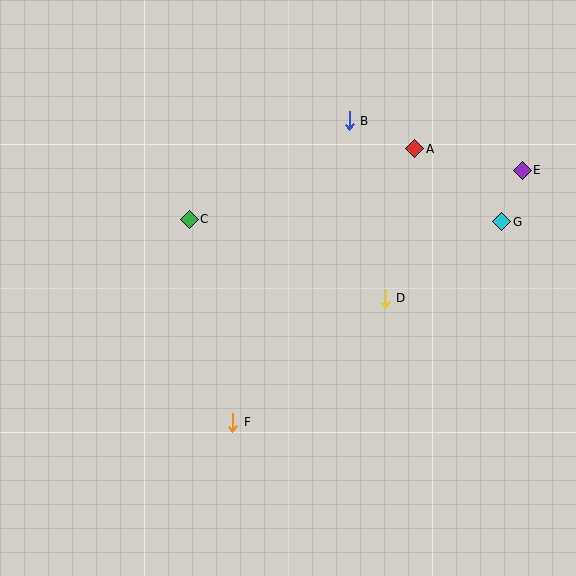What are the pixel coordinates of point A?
Point A is at (415, 149).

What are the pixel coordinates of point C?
Point C is at (189, 219).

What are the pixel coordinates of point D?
Point D is at (385, 298).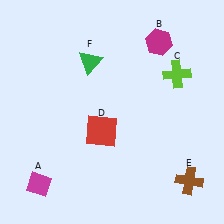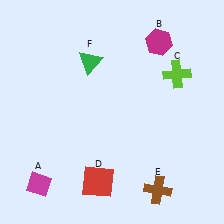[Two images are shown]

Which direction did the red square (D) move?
The red square (D) moved down.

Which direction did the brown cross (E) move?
The brown cross (E) moved left.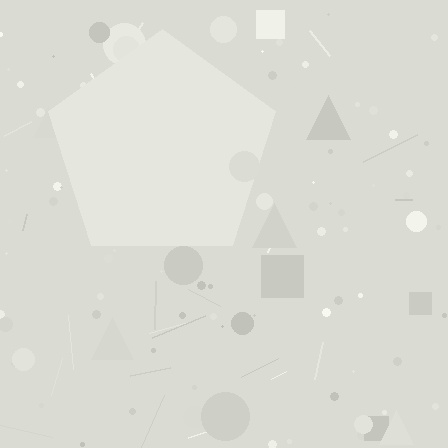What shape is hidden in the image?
A pentagon is hidden in the image.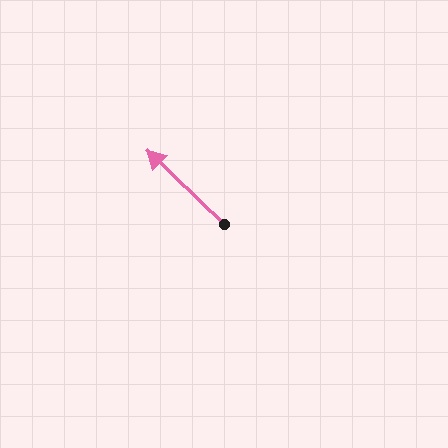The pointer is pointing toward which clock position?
Roughly 10 o'clock.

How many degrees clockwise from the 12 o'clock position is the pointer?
Approximately 314 degrees.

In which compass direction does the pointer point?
Northwest.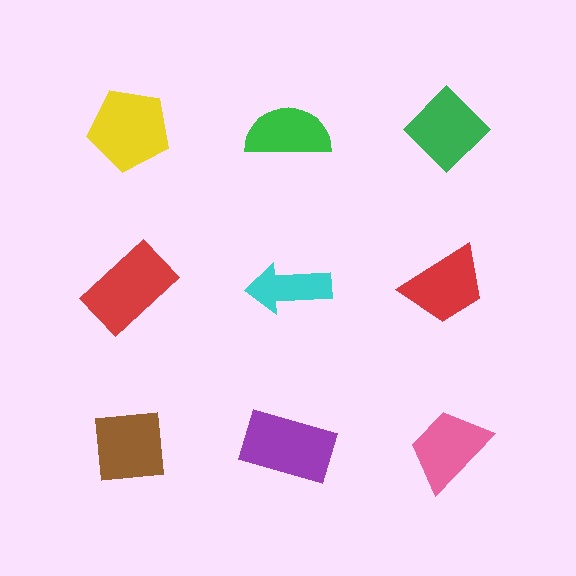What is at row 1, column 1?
A yellow pentagon.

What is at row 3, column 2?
A purple rectangle.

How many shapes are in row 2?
3 shapes.